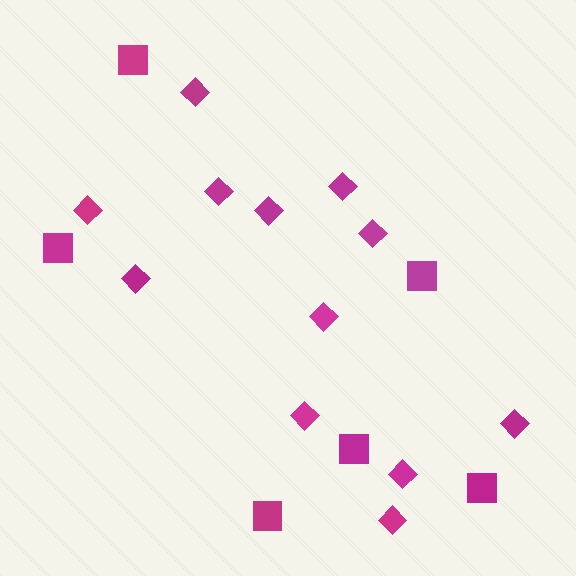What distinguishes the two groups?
There are 2 groups: one group of squares (6) and one group of diamonds (12).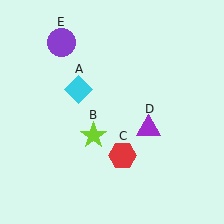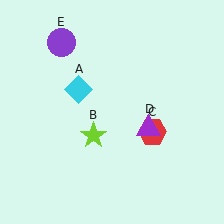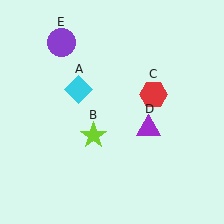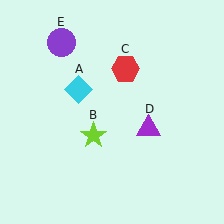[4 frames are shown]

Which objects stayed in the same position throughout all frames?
Cyan diamond (object A) and lime star (object B) and purple triangle (object D) and purple circle (object E) remained stationary.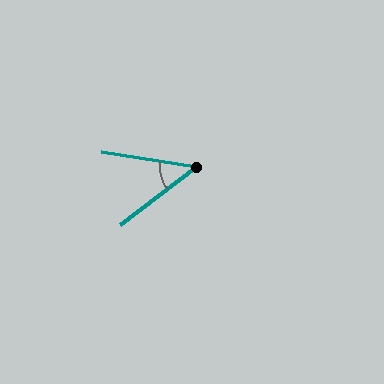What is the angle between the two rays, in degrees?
Approximately 46 degrees.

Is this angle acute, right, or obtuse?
It is acute.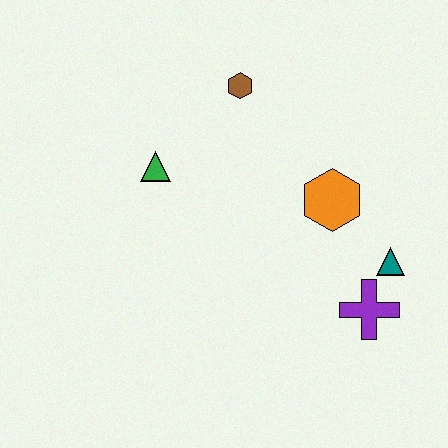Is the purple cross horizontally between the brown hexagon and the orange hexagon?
No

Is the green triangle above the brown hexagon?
No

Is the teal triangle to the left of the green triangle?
No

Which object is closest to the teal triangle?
The purple cross is closest to the teal triangle.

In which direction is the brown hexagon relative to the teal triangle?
The brown hexagon is above the teal triangle.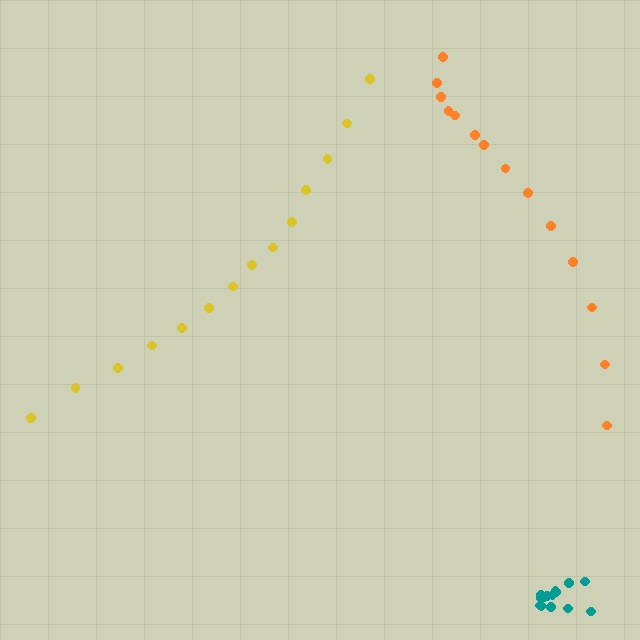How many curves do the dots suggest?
There are 3 distinct paths.